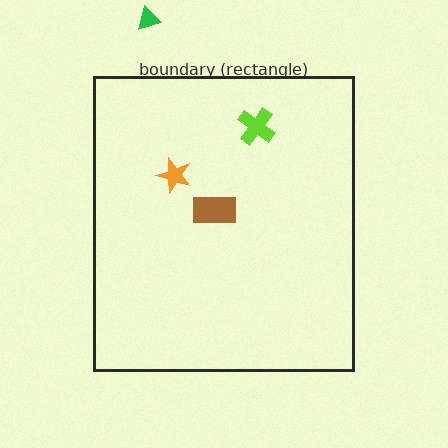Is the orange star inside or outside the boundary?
Inside.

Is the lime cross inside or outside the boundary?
Inside.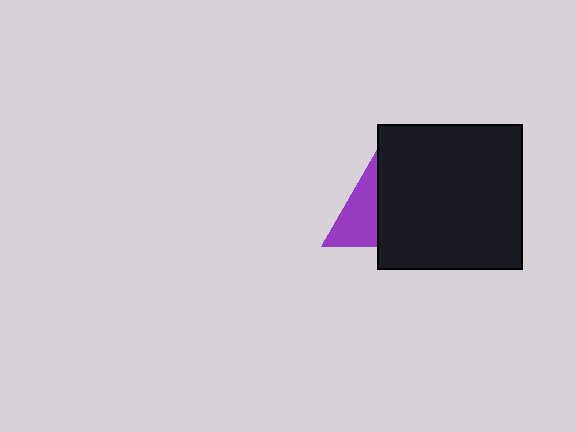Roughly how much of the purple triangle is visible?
A small part of it is visible (roughly 43%).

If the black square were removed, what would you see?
You would see the complete purple triangle.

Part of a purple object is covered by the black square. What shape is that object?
It is a triangle.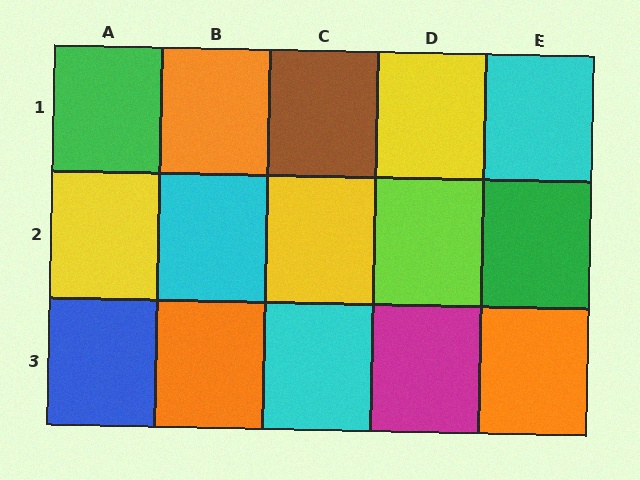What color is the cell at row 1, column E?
Cyan.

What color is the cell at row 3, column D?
Magenta.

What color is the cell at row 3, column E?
Orange.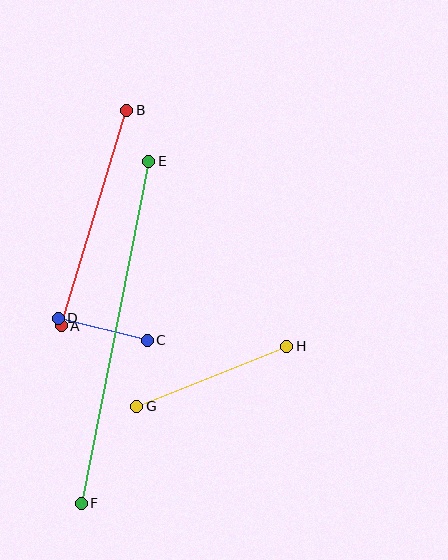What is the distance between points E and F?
The distance is approximately 349 pixels.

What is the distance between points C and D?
The distance is approximately 92 pixels.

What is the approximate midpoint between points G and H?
The midpoint is at approximately (212, 376) pixels.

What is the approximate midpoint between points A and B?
The midpoint is at approximately (94, 218) pixels.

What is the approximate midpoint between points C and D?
The midpoint is at approximately (103, 329) pixels.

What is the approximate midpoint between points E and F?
The midpoint is at approximately (115, 332) pixels.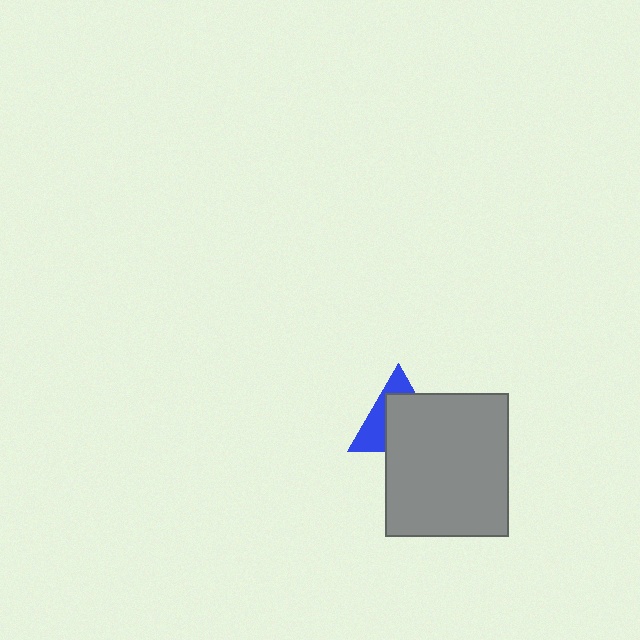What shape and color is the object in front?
The object in front is a gray rectangle.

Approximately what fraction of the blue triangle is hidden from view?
Roughly 60% of the blue triangle is hidden behind the gray rectangle.